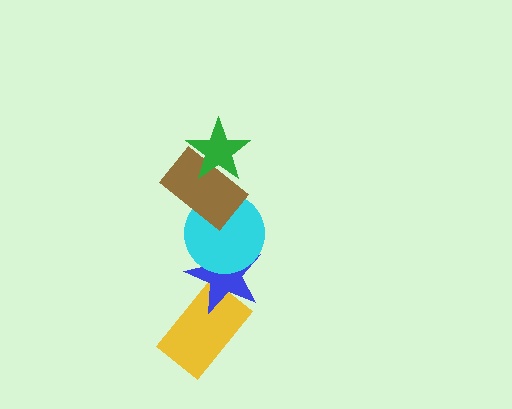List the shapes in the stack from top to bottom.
From top to bottom: the green star, the brown rectangle, the cyan circle, the blue star, the yellow rectangle.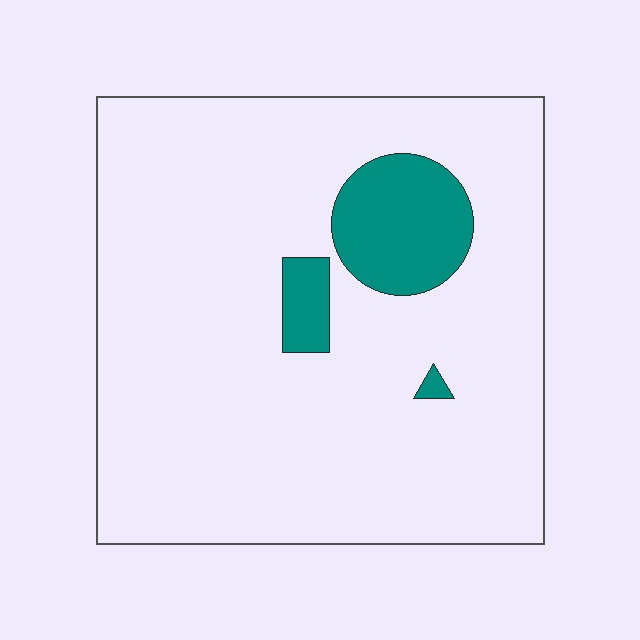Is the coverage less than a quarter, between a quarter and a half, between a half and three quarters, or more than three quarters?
Less than a quarter.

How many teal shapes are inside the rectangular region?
3.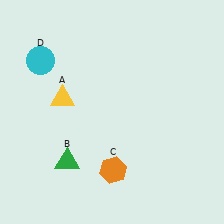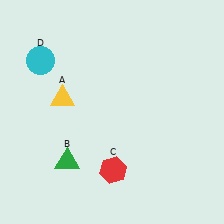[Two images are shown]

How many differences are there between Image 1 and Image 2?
There is 1 difference between the two images.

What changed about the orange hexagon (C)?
In Image 1, C is orange. In Image 2, it changed to red.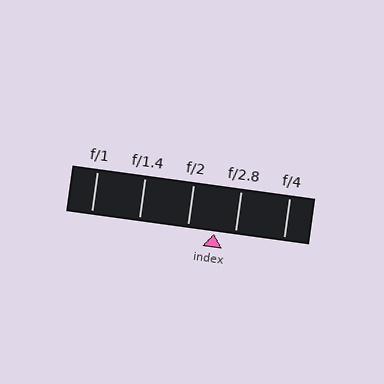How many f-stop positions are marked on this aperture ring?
There are 5 f-stop positions marked.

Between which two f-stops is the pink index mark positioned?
The index mark is between f/2 and f/2.8.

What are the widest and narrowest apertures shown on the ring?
The widest aperture shown is f/1 and the narrowest is f/4.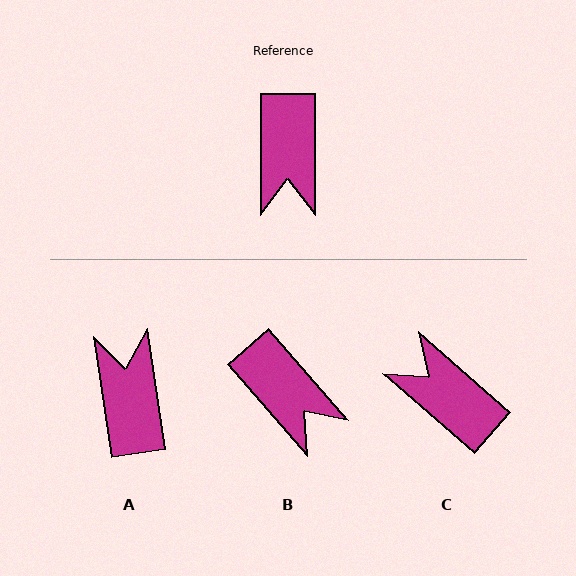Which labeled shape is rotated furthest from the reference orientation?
A, about 171 degrees away.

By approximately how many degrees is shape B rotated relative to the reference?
Approximately 41 degrees counter-clockwise.